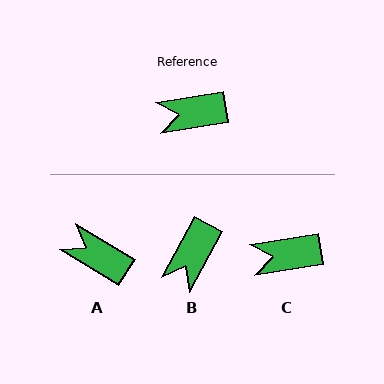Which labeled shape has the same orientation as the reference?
C.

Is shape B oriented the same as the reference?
No, it is off by about 52 degrees.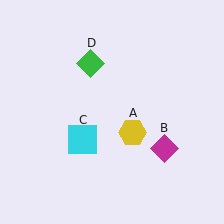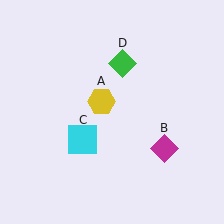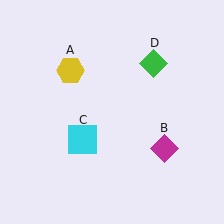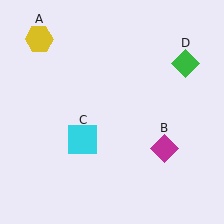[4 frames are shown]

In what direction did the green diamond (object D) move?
The green diamond (object D) moved right.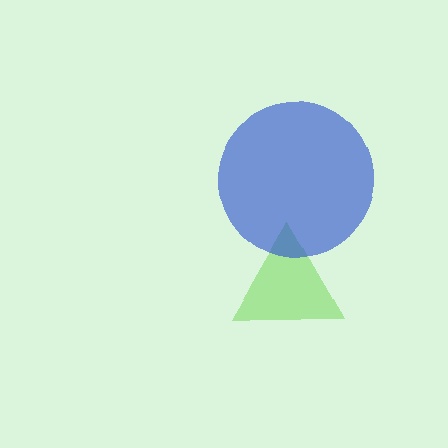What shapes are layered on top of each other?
The layered shapes are: a lime triangle, a blue circle.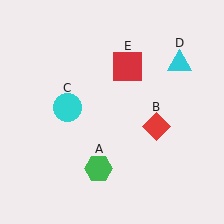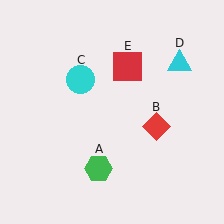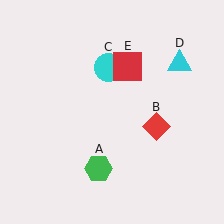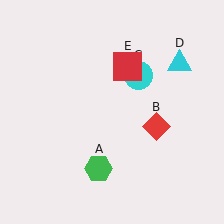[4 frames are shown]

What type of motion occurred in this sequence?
The cyan circle (object C) rotated clockwise around the center of the scene.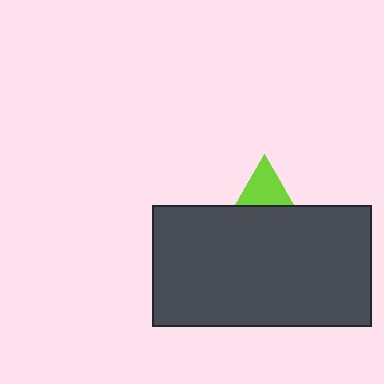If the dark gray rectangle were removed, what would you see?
You would see the complete lime triangle.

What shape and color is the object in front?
The object in front is a dark gray rectangle.